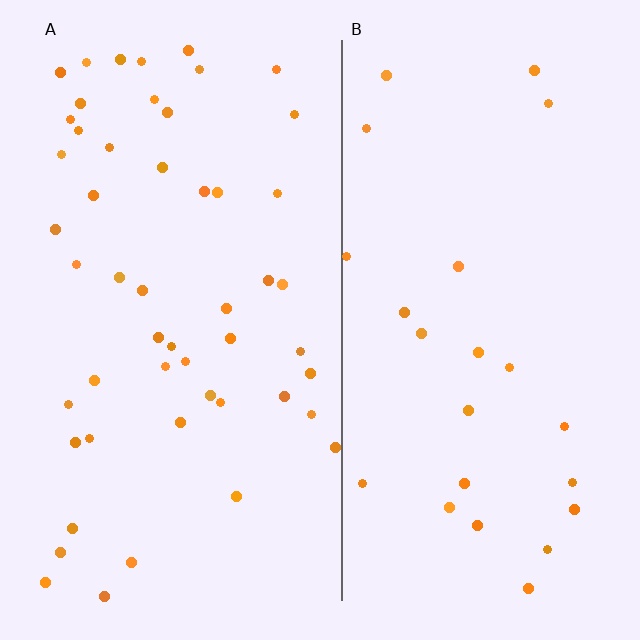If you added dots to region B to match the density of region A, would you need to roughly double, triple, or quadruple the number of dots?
Approximately double.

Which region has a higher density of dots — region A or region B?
A (the left).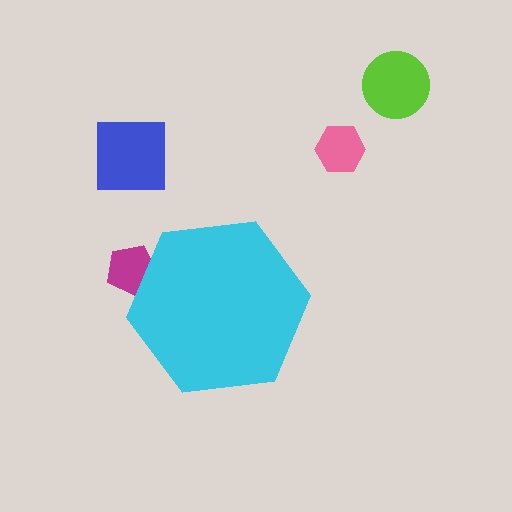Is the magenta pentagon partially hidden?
Yes, the magenta pentagon is partially hidden behind the cyan hexagon.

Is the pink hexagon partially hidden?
No, the pink hexagon is fully visible.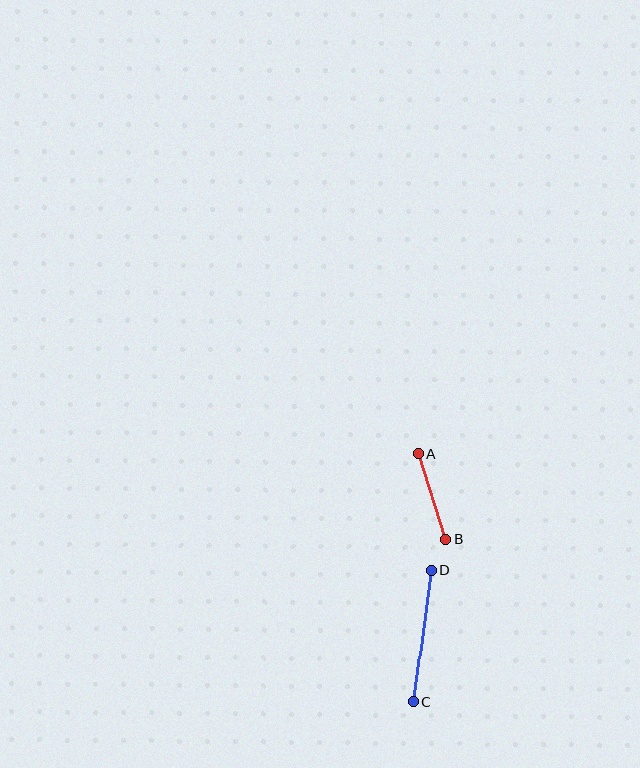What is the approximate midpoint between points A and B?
The midpoint is at approximately (432, 496) pixels.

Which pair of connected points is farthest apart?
Points C and D are farthest apart.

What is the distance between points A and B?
The distance is approximately 90 pixels.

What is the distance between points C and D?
The distance is approximately 133 pixels.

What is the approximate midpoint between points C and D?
The midpoint is at approximately (423, 636) pixels.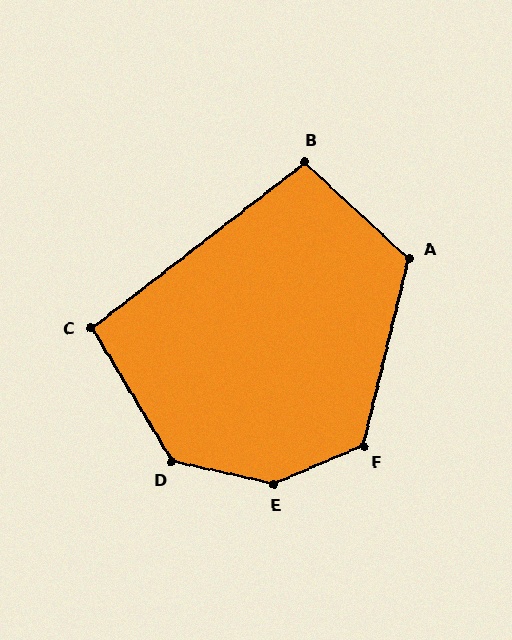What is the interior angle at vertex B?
Approximately 99 degrees (obtuse).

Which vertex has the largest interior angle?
E, at approximately 144 degrees.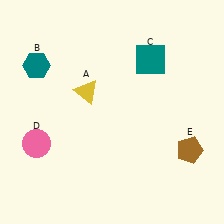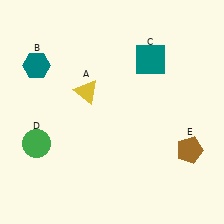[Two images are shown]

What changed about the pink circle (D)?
In Image 1, D is pink. In Image 2, it changed to green.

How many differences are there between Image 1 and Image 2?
There is 1 difference between the two images.